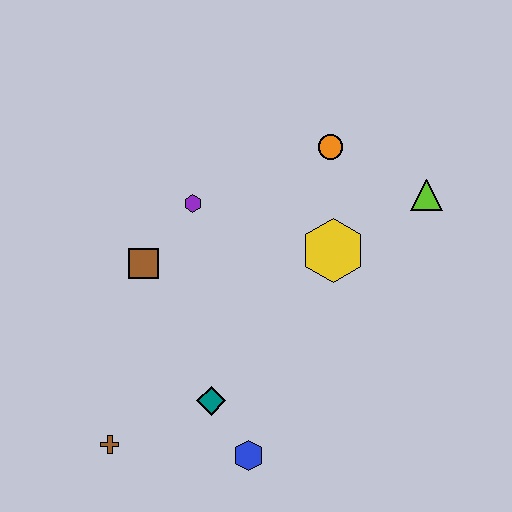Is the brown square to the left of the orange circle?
Yes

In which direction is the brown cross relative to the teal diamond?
The brown cross is to the left of the teal diamond.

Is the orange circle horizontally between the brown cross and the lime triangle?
Yes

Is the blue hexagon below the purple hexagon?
Yes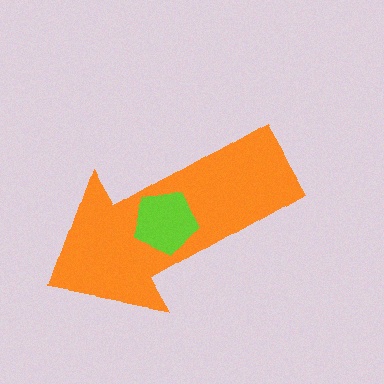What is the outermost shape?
The orange arrow.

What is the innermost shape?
The lime pentagon.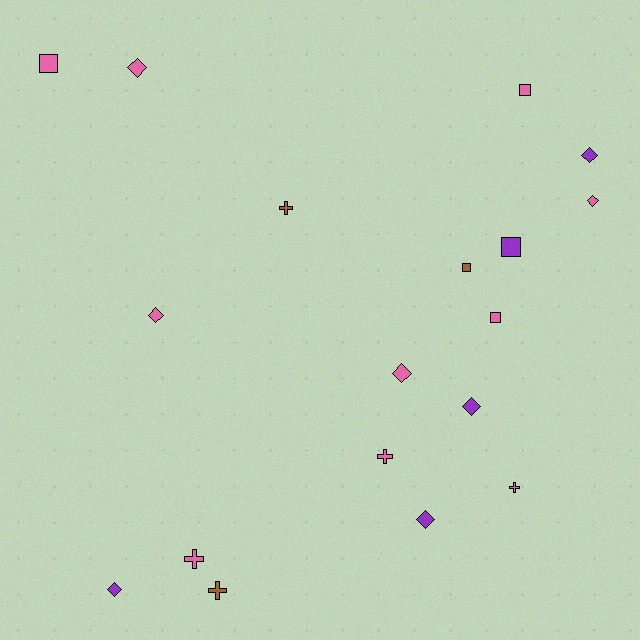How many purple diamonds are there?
There are 4 purple diamonds.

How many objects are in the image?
There are 18 objects.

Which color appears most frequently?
Pink, with 10 objects.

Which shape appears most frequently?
Diamond, with 8 objects.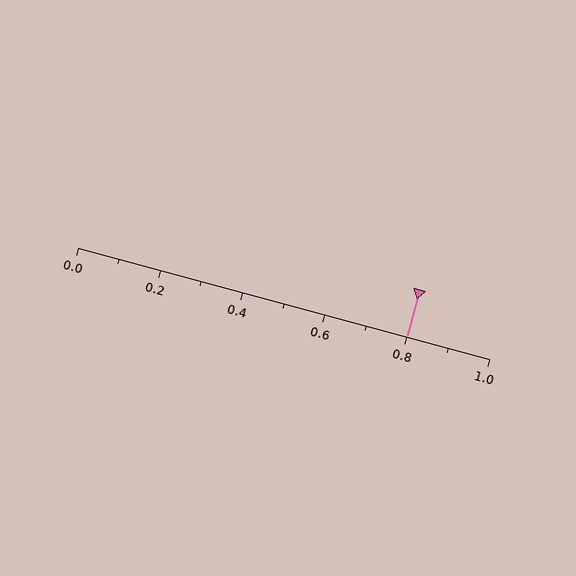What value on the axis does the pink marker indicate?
The marker indicates approximately 0.8.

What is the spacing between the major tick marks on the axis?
The major ticks are spaced 0.2 apart.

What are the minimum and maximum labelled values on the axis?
The axis runs from 0.0 to 1.0.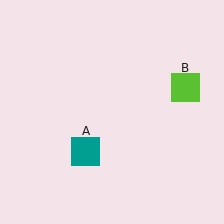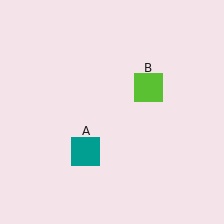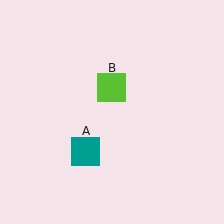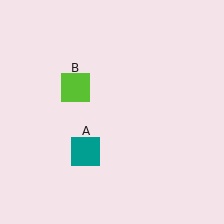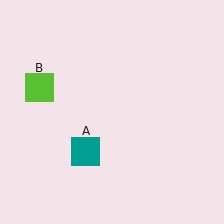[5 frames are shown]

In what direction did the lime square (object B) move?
The lime square (object B) moved left.